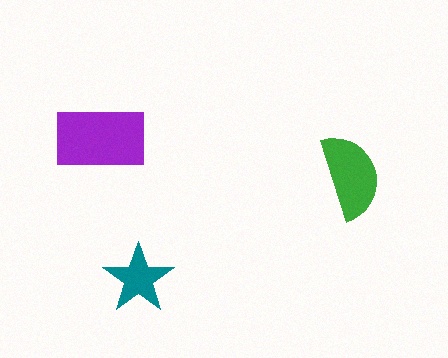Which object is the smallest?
The teal star.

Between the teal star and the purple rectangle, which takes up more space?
The purple rectangle.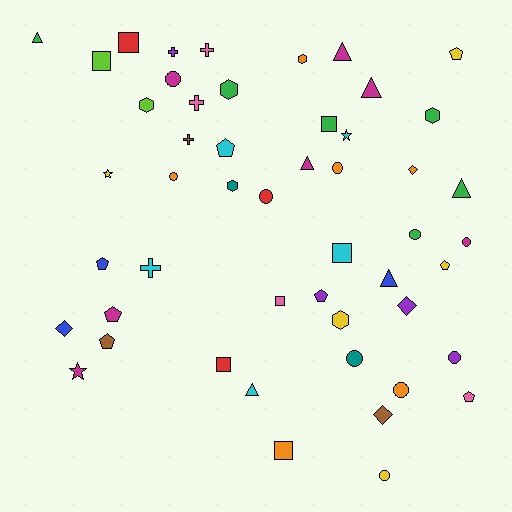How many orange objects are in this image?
There are 6 orange objects.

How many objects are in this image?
There are 50 objects.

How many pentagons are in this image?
There are 8 pentagons.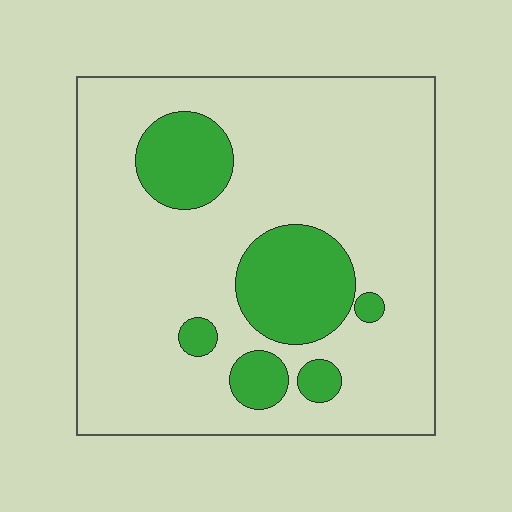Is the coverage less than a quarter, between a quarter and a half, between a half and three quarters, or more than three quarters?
Less than a quarter.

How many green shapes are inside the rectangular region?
6.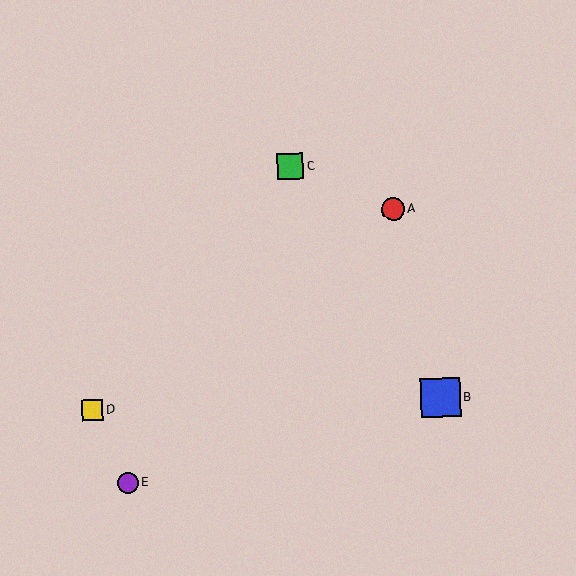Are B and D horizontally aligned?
Yes, both are at y≈398.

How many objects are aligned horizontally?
2 objects (B, D) are aligned horizontally.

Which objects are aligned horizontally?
Objects B, D are aligned horizontally.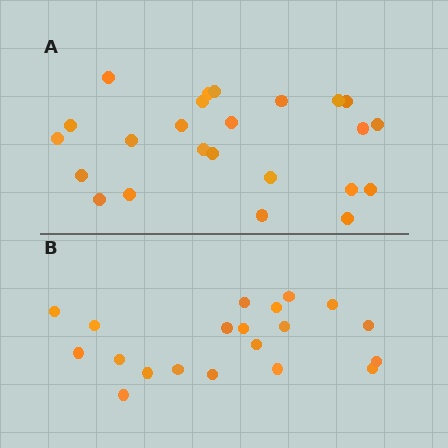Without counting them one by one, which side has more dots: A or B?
Region A (the top region) has more dots.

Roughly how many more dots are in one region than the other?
Region A has about 4 more dots than region B.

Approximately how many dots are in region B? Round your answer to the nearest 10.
About 20 dots.